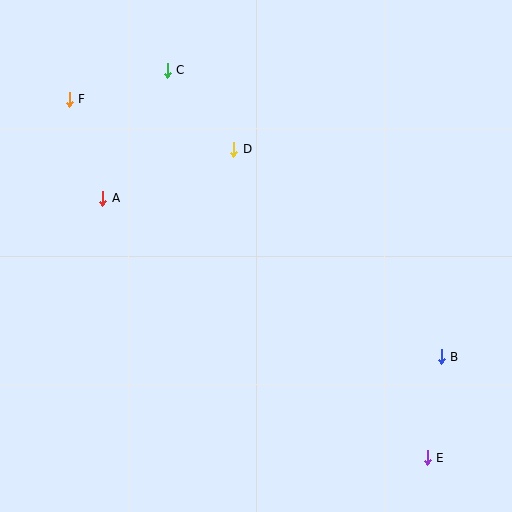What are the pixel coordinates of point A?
Point A is at (103, 198).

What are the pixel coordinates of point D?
Point D is at (234, 149).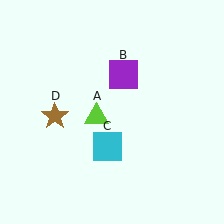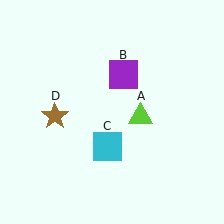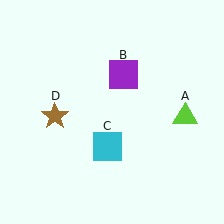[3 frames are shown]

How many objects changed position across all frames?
1 object changed position: lime triangle (object A).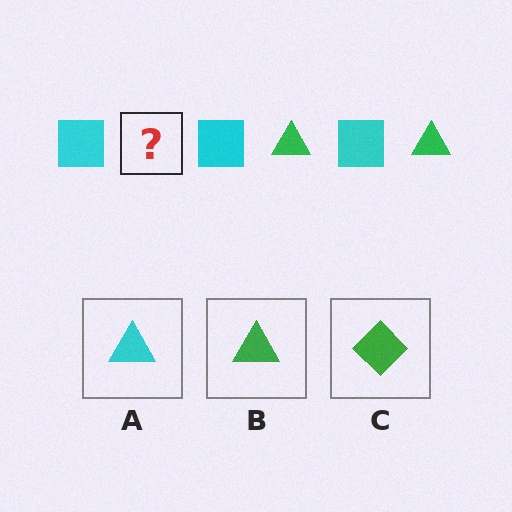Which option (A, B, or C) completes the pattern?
B.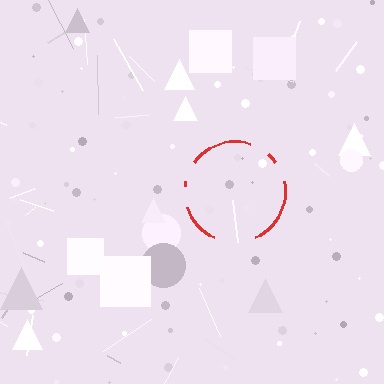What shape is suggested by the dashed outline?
The dashed outline suggests a circle.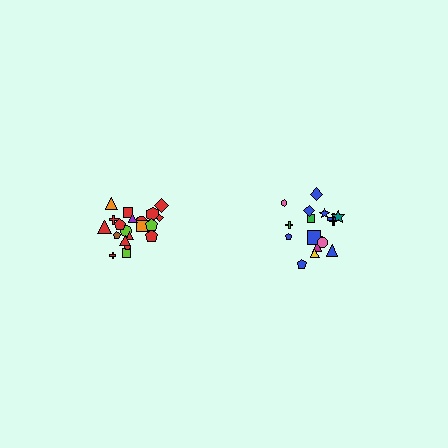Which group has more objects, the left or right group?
The left group.